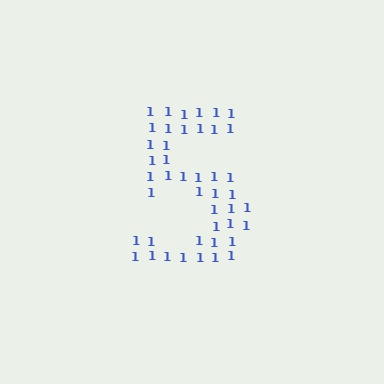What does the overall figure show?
The overall figure shows the digit 5.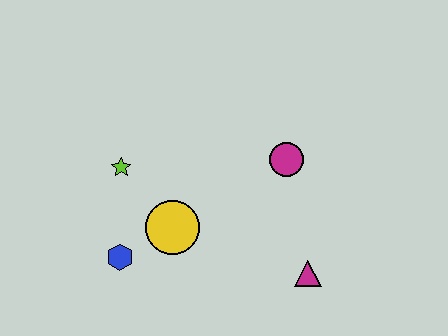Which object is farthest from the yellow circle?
The magenta triangle is farthest from the yellow circle.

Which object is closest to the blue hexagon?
The yellow circle is closest to the blue hexagon.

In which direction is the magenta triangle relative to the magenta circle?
The magenta triangle is below the magenta circle.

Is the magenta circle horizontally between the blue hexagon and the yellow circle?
No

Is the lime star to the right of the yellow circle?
No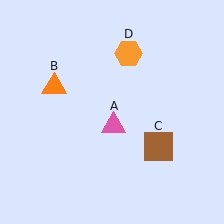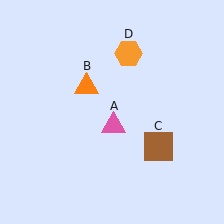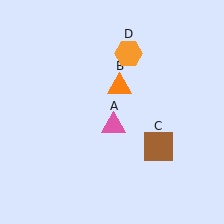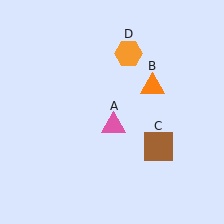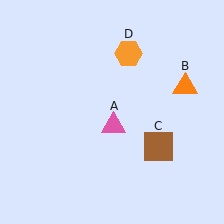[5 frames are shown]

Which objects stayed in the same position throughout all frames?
Pink triangle (object A) and brown square (object C) and orange hexagon (object D) remained stationary.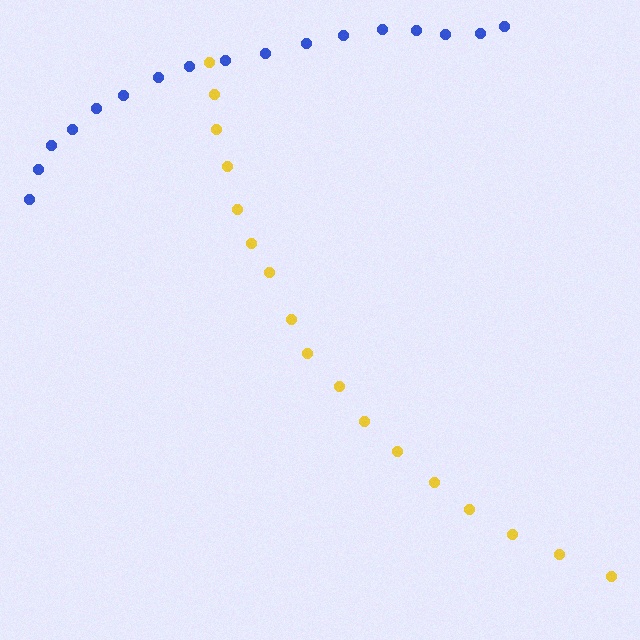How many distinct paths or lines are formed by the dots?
There are 2 distinct paths.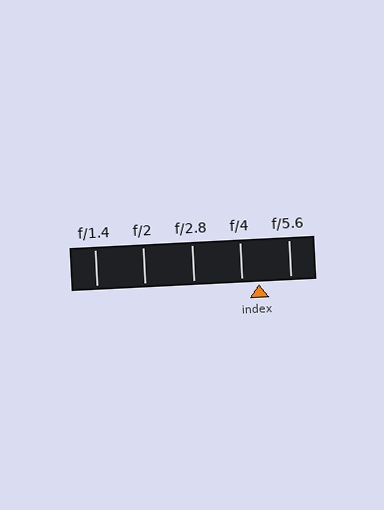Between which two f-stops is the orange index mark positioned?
The index mark is between f/4 and f/5.6.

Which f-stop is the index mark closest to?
The index mark is closest to f/4.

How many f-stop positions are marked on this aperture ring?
There are 5 f-stop positions marked.